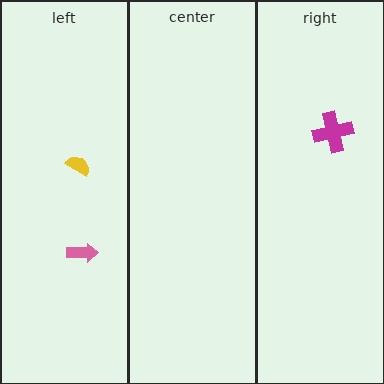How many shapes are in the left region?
2.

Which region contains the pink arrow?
The left region.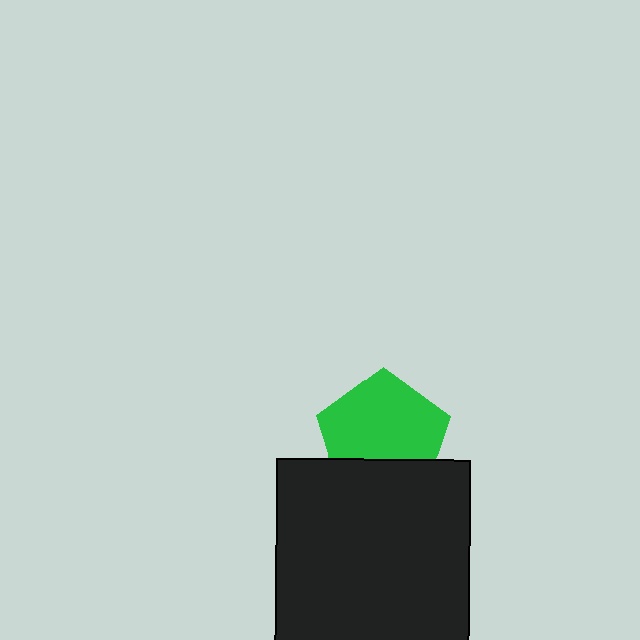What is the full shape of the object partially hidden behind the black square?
The partially hidden object is a green pentagon.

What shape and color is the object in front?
The object in front is a black square.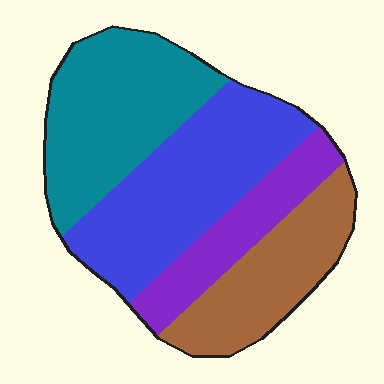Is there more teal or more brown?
Teal.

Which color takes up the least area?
Purple, at roughly 15%.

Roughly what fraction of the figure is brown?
Brown takes up about one fifth (1/5) of the figure.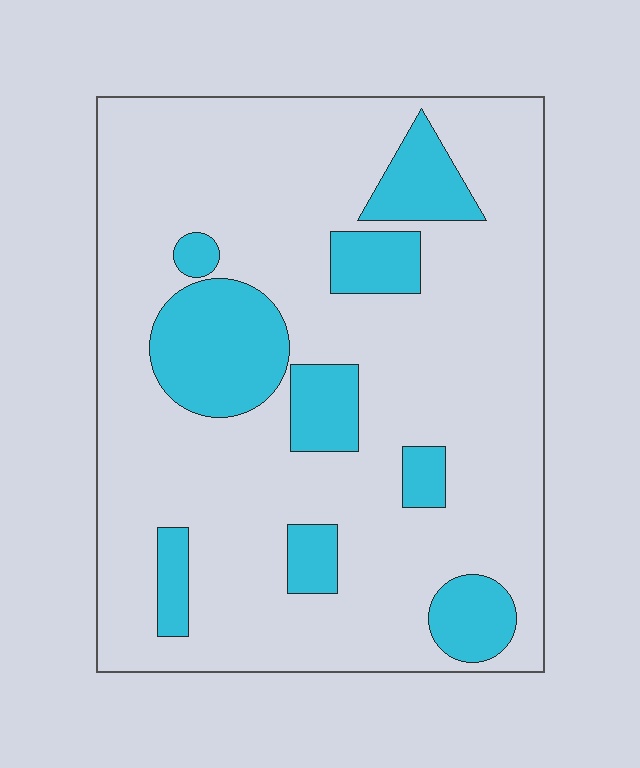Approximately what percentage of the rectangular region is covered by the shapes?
Approximately 20%.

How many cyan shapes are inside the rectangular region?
9.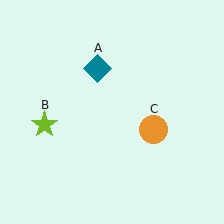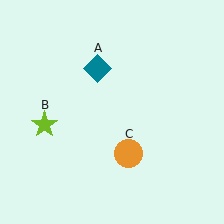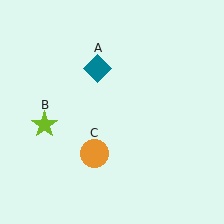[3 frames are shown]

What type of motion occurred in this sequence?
The orange circle (object C) rotated clockwise around the center of the scene.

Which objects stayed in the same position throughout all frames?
Teal diamond (object A) and lime star (object B) remained stationary.